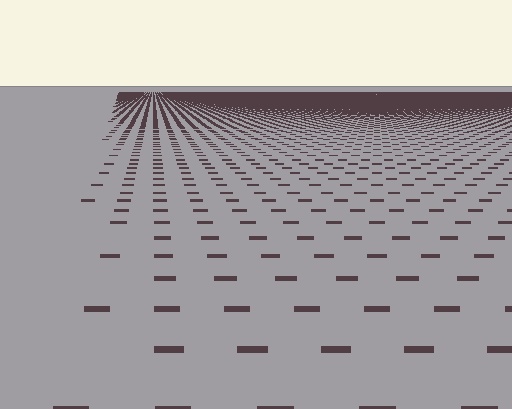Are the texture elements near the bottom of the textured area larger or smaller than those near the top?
Larger. Near the bottom, elements are closer to the viewer and appear at a bigger on-screen size.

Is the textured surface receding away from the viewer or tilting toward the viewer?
The surface is receding away from the viewer. Texture elements get smaller and denser toward the top.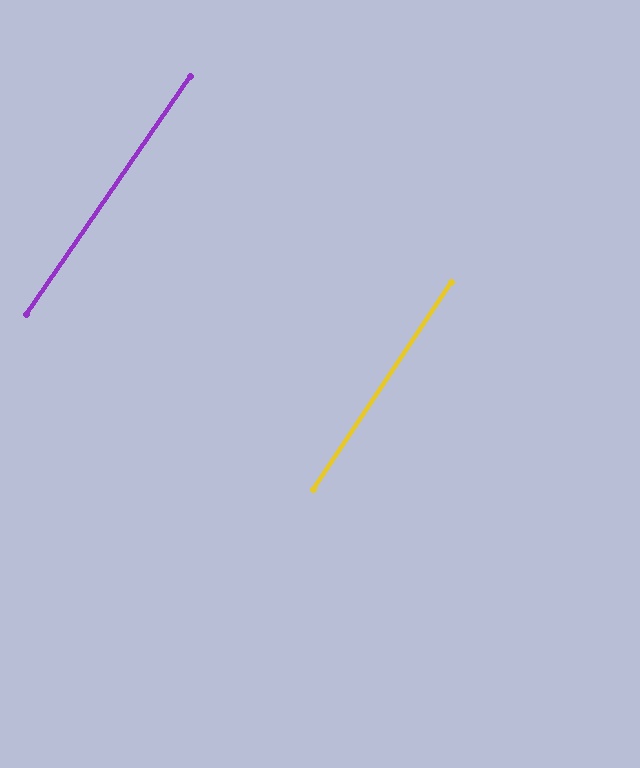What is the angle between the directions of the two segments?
Approximately 1 degree.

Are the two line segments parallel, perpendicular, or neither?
Parallel — their directions differ by only 1.0°.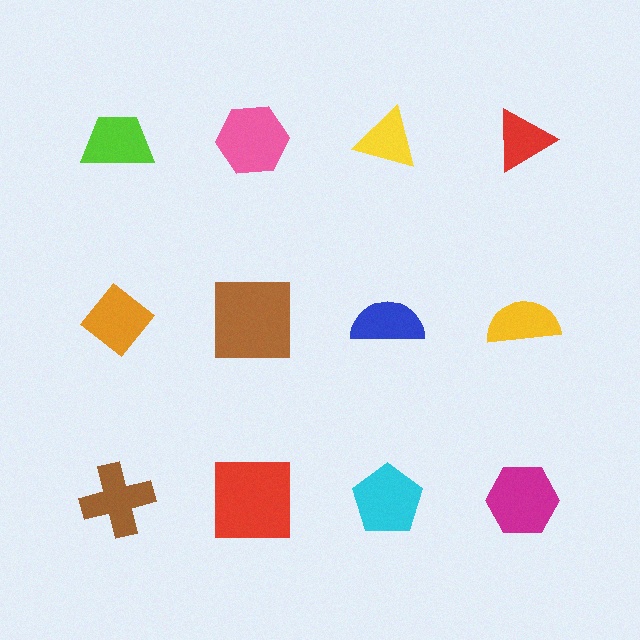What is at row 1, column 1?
A lime trapezoid.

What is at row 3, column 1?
A brown cross.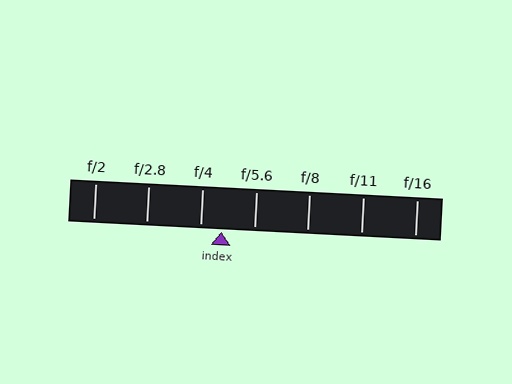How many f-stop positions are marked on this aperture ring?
There are 7 f-stop positions marked.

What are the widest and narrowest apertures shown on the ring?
The widest aperture shown is f/2 and the narrowest is f/16.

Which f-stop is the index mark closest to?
The index mark is closest to f/4.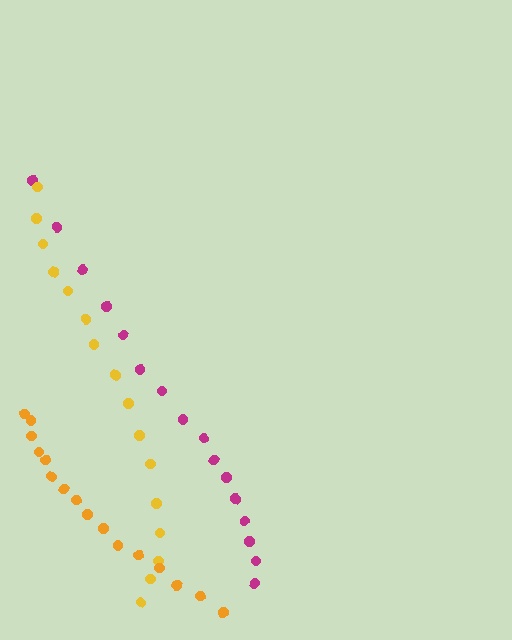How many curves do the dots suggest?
There are 3 distinct paths.